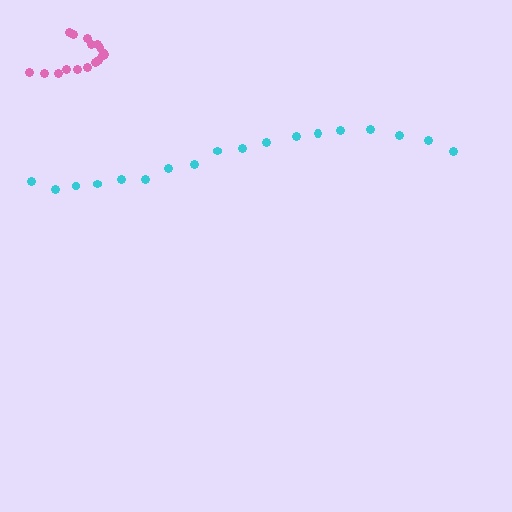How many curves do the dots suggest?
There are 2 distinct paths.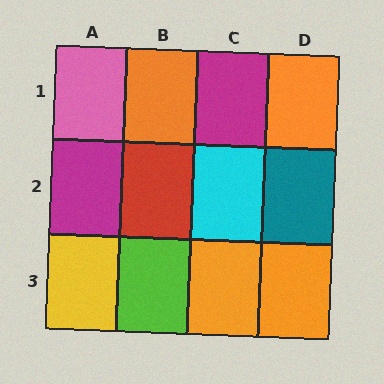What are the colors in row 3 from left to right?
Yellow, lime, orange, orange.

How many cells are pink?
1 cell is pink.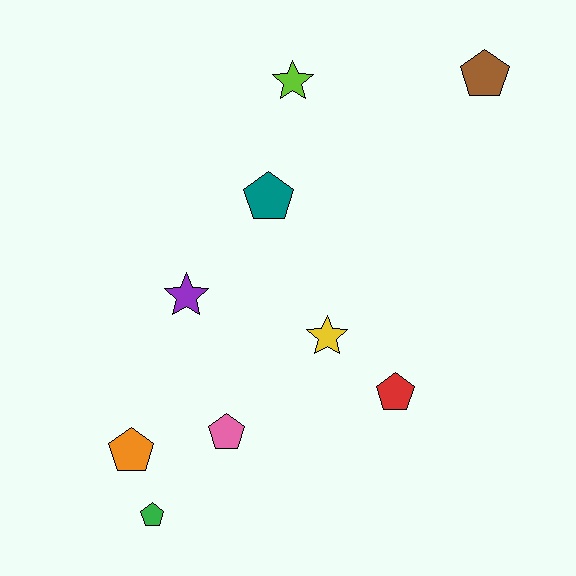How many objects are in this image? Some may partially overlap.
There are 9 objects.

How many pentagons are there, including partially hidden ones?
There are 6 pentagons.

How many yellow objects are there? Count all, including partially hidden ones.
There is 1 yellow object.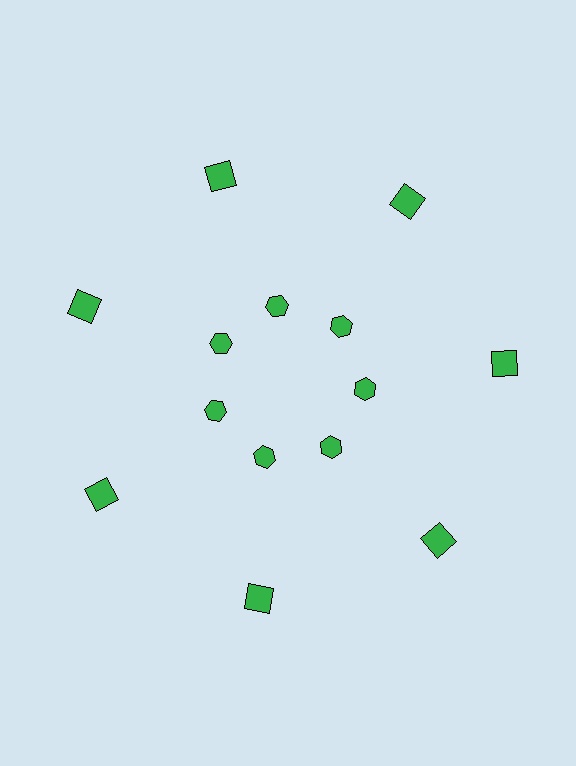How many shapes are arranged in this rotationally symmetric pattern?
There are 14 shapes, arranged in 7 groups of 2.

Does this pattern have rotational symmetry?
Yes, this pattern has 7-fold rotational symmetry. It looks the same after rotating 51 degrees around the center.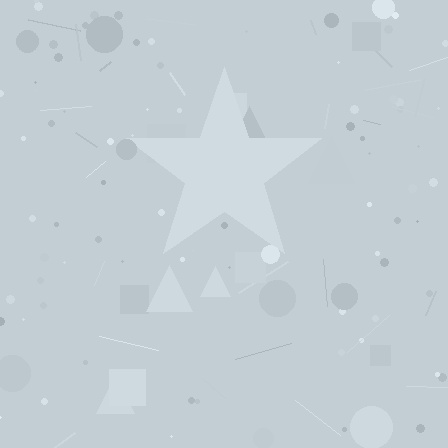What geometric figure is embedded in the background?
A star is embedded in the background.